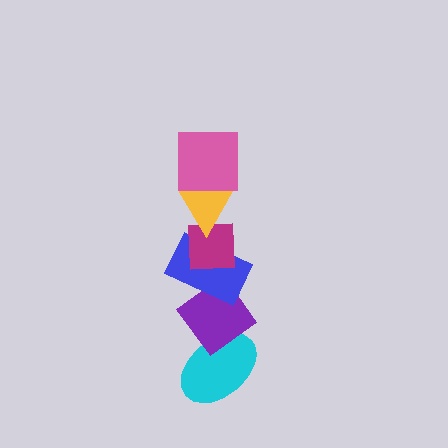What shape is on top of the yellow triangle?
The pink square is on top of the yellow triangle.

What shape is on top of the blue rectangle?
The magenta square is on top of the blue rectangle.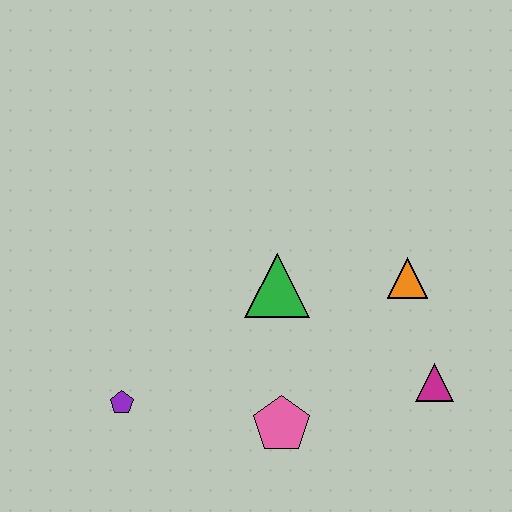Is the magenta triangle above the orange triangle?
No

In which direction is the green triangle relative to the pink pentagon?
The green triangle is above the pink pentagon.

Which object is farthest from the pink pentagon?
The orange triangle is farthest from the pink pentagon.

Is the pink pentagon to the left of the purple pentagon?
No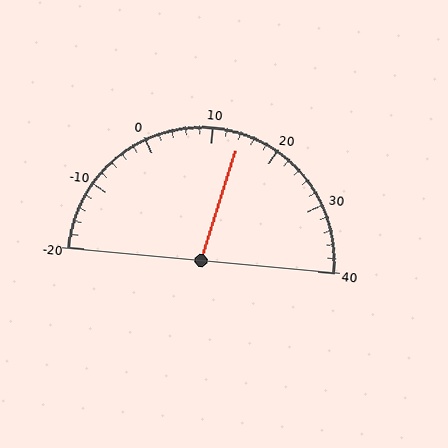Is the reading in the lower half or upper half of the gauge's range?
The reading is in the upper half of the range (-20 to 40).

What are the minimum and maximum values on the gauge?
The gauge ranges from -20 to 40.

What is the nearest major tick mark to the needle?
The nearest major tick mark is 10.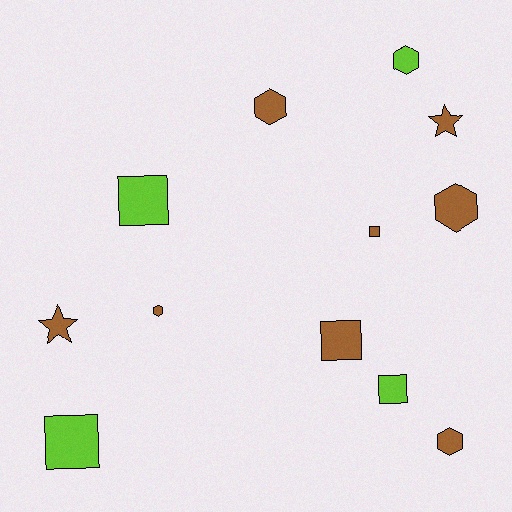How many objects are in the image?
There are 12 objects.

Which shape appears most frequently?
Square, with 5 objects.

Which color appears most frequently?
Brown, with 8 objects.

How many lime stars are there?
There are no lime stars.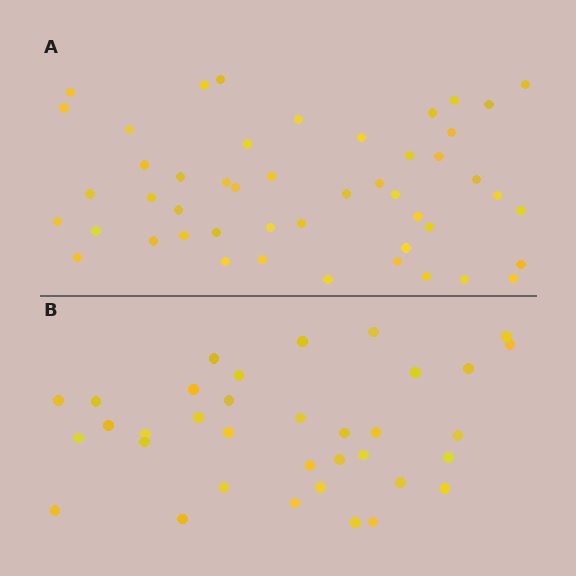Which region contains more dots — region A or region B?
Region A (the top region) has more dots.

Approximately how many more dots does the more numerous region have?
Region A has approximately 15 more dots than region B.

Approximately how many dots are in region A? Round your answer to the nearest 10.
About 50 dots. (The exact count is 48, which rounds to 50.)